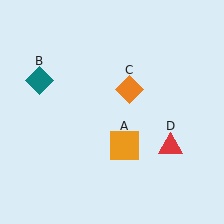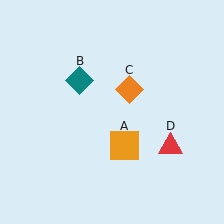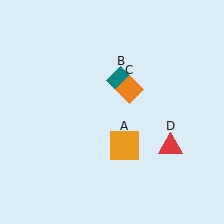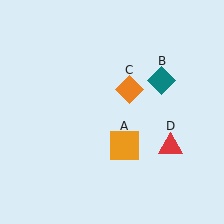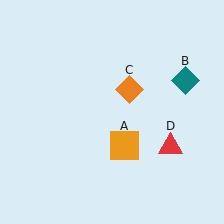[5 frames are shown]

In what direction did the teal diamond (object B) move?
The teal diamond (object B) moved right.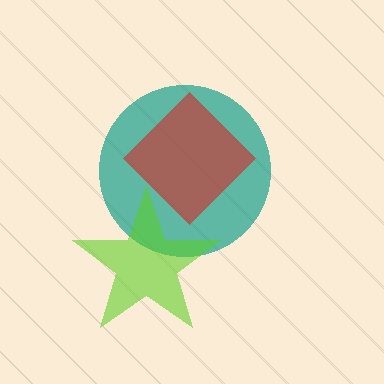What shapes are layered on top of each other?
The layered shapes are: a teal circle, a lime star, a red diamond.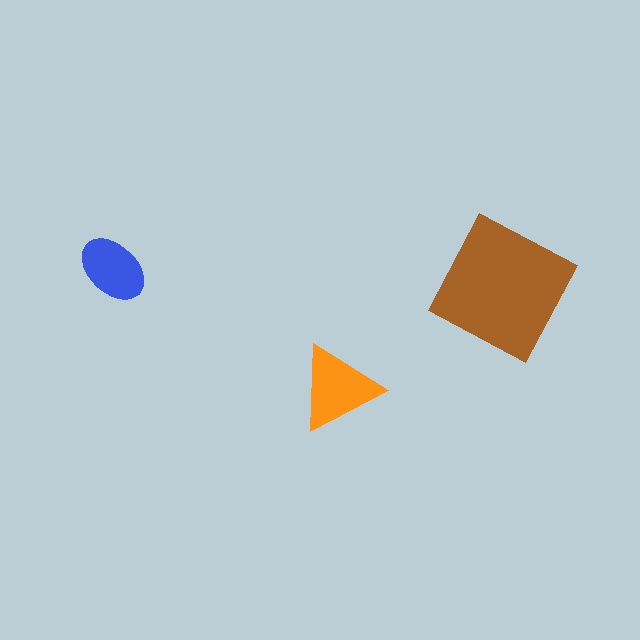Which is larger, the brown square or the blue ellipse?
The brown square.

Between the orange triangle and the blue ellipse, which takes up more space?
The orange triangle.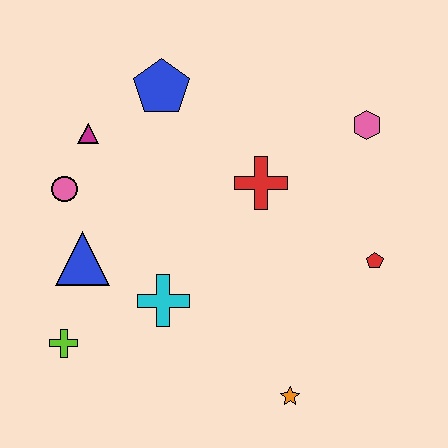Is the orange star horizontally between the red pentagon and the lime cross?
Yes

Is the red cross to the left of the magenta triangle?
No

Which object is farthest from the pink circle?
The red pentagon is farthest from the pink circle.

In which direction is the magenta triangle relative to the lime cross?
The magenta triangle is above the lime cross.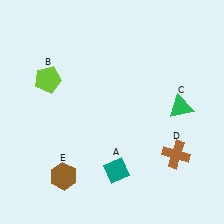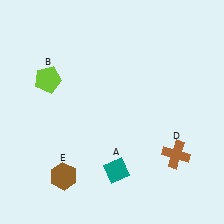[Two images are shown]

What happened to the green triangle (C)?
The green triangle (C) was removed in Image 2. It was in the top-right area of Image 1.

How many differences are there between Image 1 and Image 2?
There is 1 difference between the two images.